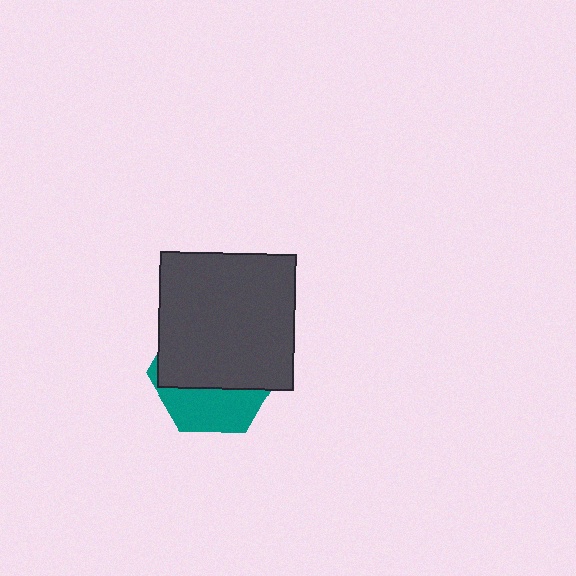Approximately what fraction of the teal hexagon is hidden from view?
Roughly 65% of the teal hexagon is hidden behind the dark gray square.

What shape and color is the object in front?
The object in front is a dark gray square.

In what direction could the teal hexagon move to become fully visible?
The teal hexagon could move down. That would shift it out from behind the dark gray square entirely.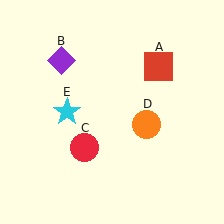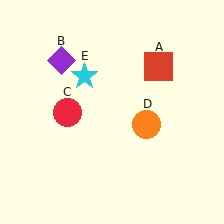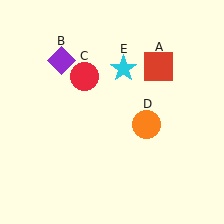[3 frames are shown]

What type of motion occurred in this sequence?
The red circle (object C), cyan star (object E) rotated clockwise around the center of the scene.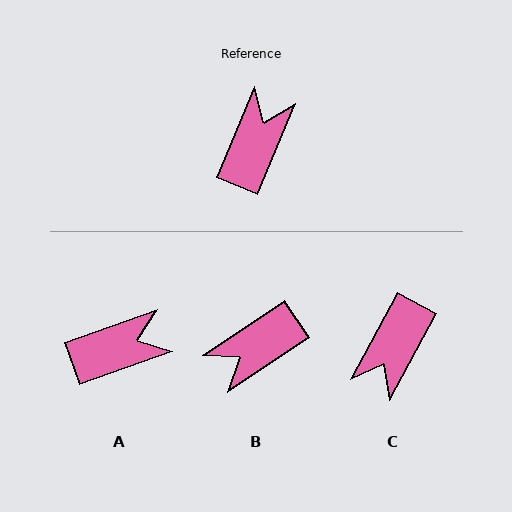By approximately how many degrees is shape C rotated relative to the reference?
Approximately 174 degrees counter-clockwise.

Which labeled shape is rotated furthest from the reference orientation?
C, about 174 degrees away.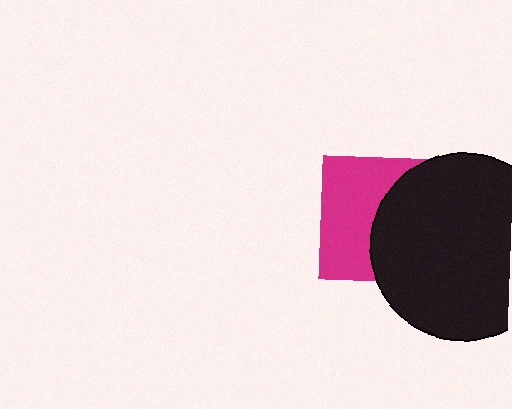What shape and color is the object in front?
The object in front is a black circle.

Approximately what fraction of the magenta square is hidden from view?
Roughly 50% of the magenta square is hidden behind the black circle.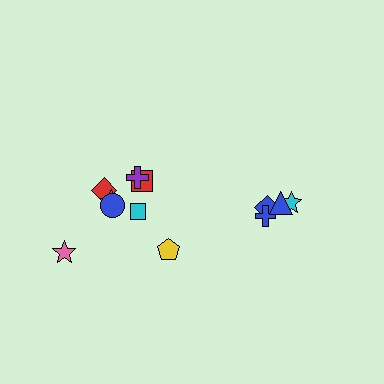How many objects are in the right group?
There are 4 objects.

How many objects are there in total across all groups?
There are 12 objects.